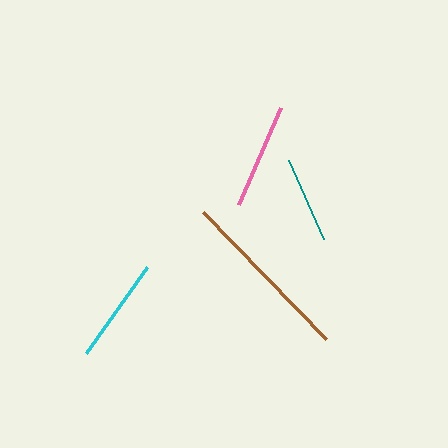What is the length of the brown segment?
The brown segment is approximately 177 pixels long.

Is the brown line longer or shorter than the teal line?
The brown line is longer than the teal line.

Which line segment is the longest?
The brown line is the longest at approximately 177 pixels.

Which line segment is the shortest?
The teal line is the shortest at approximately 86 pixels.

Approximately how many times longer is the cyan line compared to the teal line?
The cyan line is approximately 1.2 times the length of the teal line.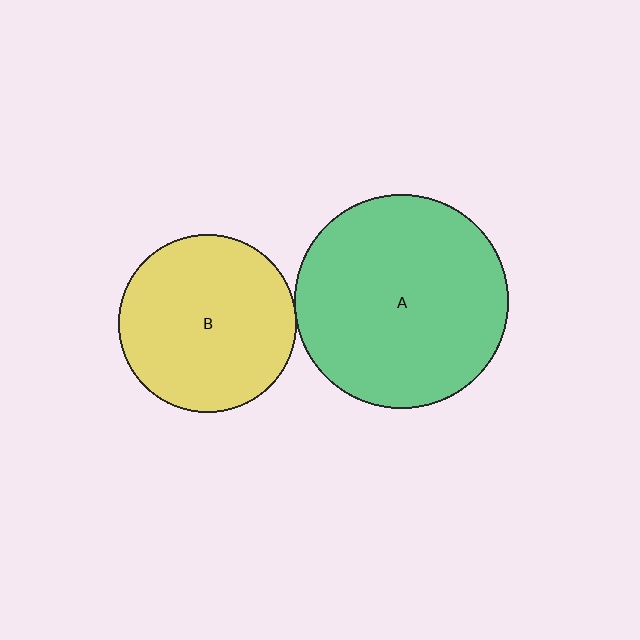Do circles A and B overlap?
Yes.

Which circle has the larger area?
Circle A (green).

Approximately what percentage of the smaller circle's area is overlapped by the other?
Approximately 5%.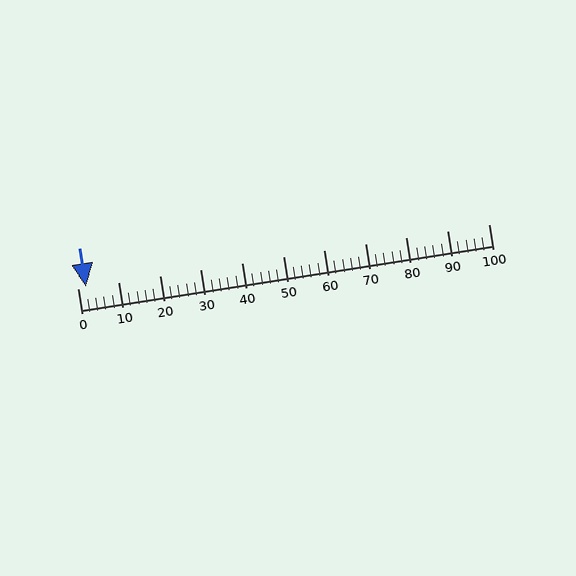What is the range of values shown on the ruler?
The ruler shows values from 0 to 100.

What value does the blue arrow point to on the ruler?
The blue arrow points to approximately 2.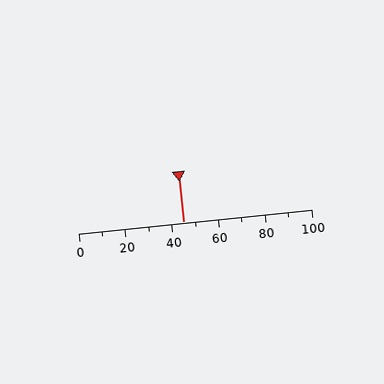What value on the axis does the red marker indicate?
The marker indicates approximately 45.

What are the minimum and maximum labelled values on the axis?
The axis runs from 0 to 100.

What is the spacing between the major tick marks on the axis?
The major ticks are spaced 20 apart.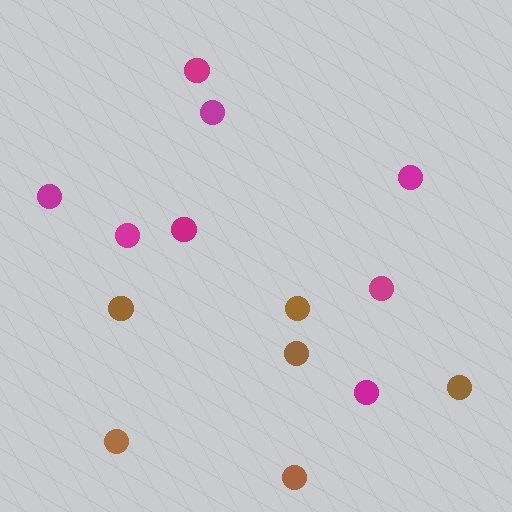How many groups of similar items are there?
There are 2 groups: one group of brown circles (6) and one group of magenta circles (8).